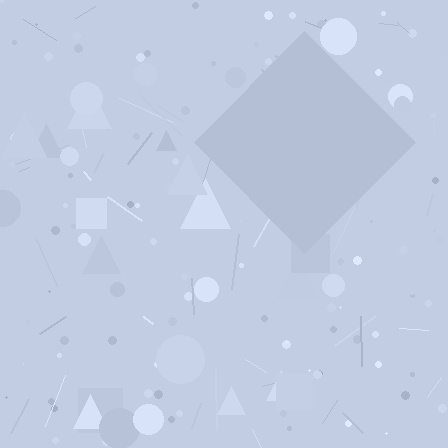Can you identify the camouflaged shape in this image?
The camouflaged shape is a diamond.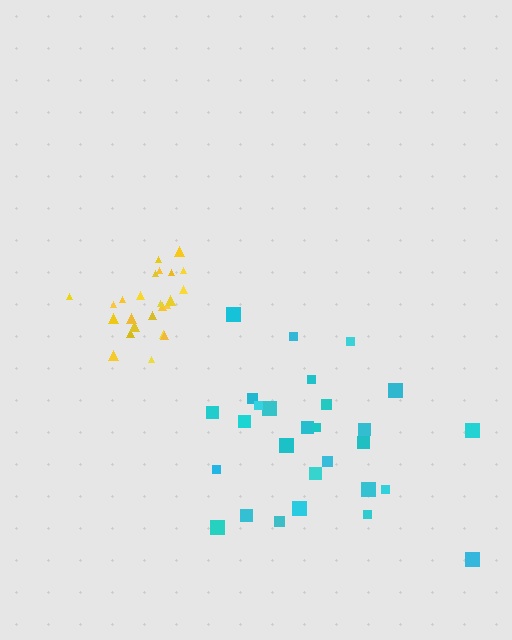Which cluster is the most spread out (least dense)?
Cyan.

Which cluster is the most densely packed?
Yellow.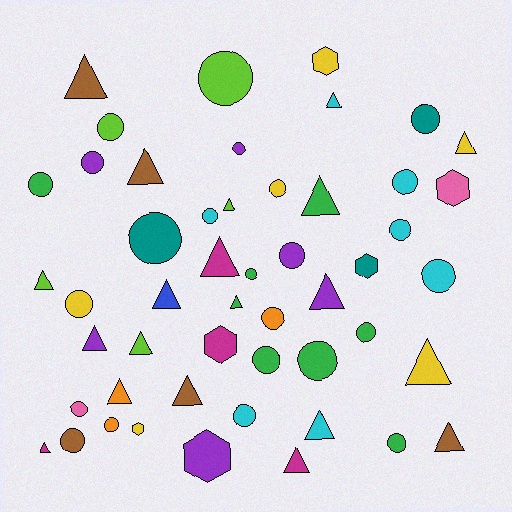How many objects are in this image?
There are 50 objects.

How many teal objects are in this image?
There are 3 teal objects.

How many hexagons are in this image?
There are 6 hexagons.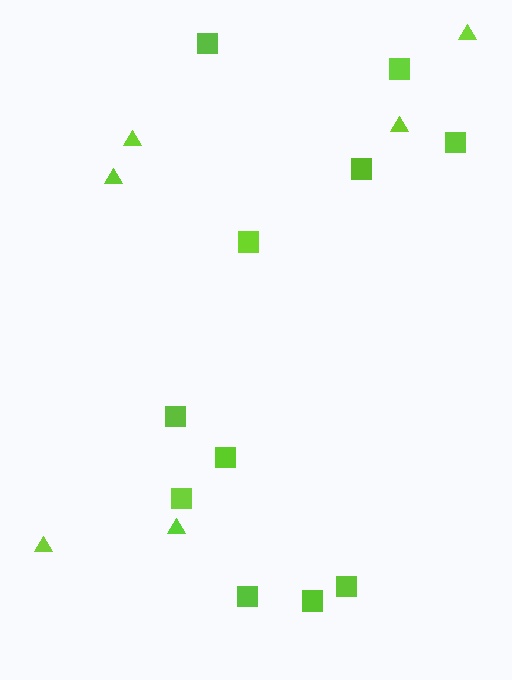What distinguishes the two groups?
There are 2 groups: one group of squares (11) and one group of triangles (6).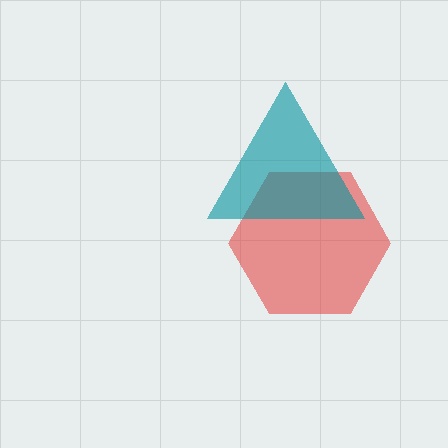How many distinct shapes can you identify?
There are 2 distinct shapes: a red hexagon, a teal triangle.